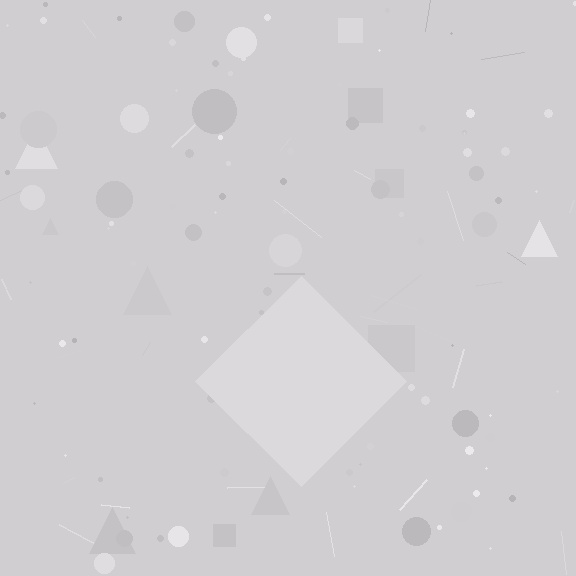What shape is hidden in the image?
A diamond is hidden in the image.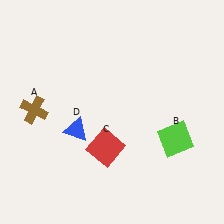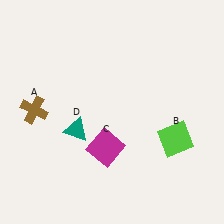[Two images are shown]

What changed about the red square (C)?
In Image 1, C is red. In Image 2, it changed to magenta.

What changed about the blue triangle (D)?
In Image 1, D is blue. In Image 2, it changed to teal.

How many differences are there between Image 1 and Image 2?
There are 2 differences between the two images.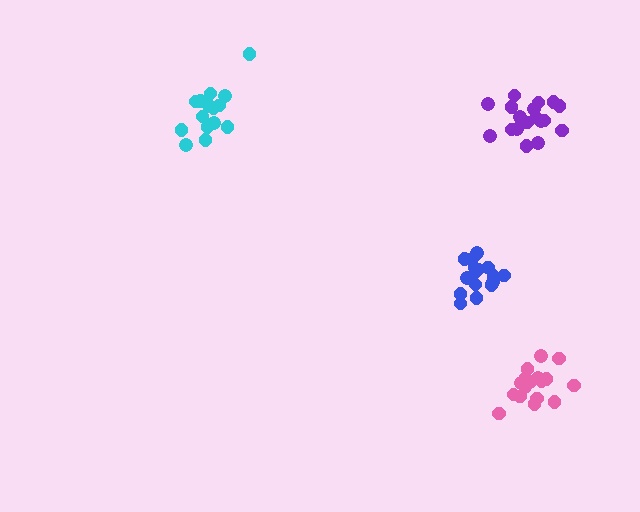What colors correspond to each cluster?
The clusters are colored: blue, cyan, purple, pink.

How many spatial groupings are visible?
There are 4 spatial groupings.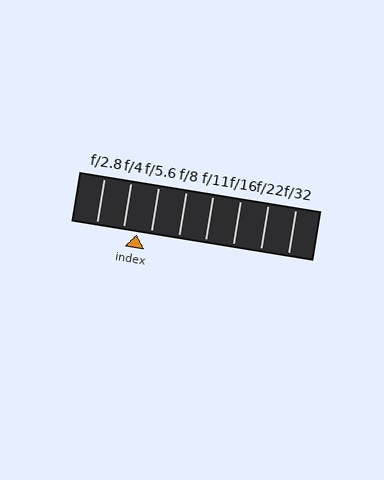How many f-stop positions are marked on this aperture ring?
There are 8 f-stop positions marked.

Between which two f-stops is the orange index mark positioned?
The index mark is between f/4 and f/5.6.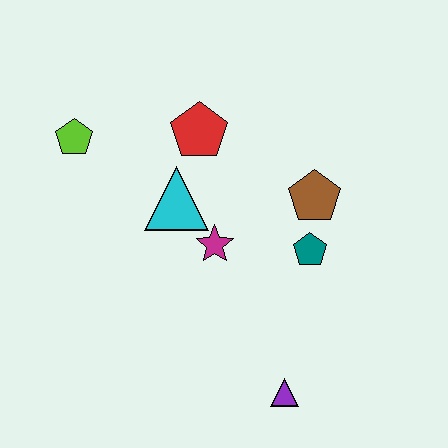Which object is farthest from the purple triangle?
The lime pentagon is farthest from the purple triangle.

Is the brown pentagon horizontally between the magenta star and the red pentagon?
No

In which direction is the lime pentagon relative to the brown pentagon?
The lime pentagon is to the left of the brown pentagon.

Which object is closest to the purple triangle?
The teal pentagon is closest to the purple triangle.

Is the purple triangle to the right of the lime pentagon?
Yes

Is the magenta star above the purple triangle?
Yes